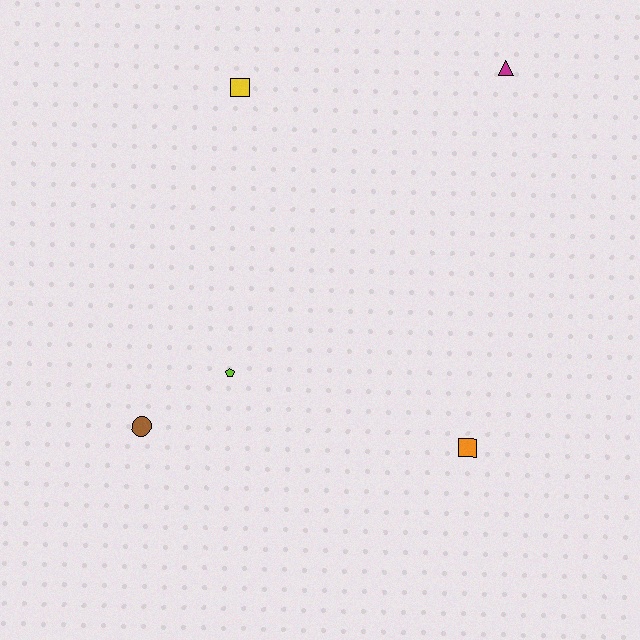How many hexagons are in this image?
There are no hexagons.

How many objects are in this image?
There are 5 objects.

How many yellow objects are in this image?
There is 1 yellow object.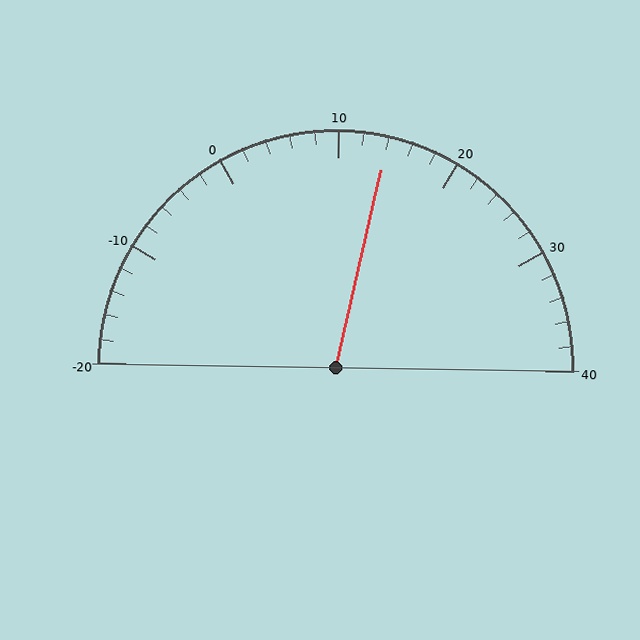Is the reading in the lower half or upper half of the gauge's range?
The reading is in the upper half of the range (-20 to 40).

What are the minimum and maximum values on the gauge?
The gauge ranges from -20 to 40.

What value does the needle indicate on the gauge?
The needle indicates approximately 14.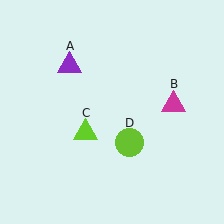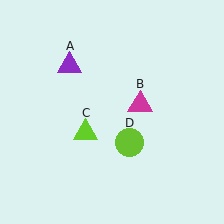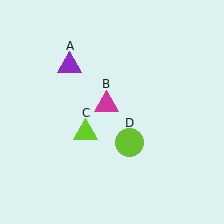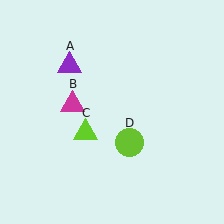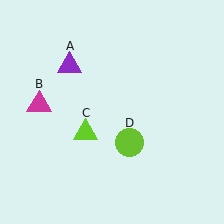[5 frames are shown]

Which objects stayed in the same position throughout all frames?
Purple triangle (object A) and lime triangle (object C) and lime circle (object D) remained stationary.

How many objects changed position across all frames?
1 object changed position: magenta triangle (object B).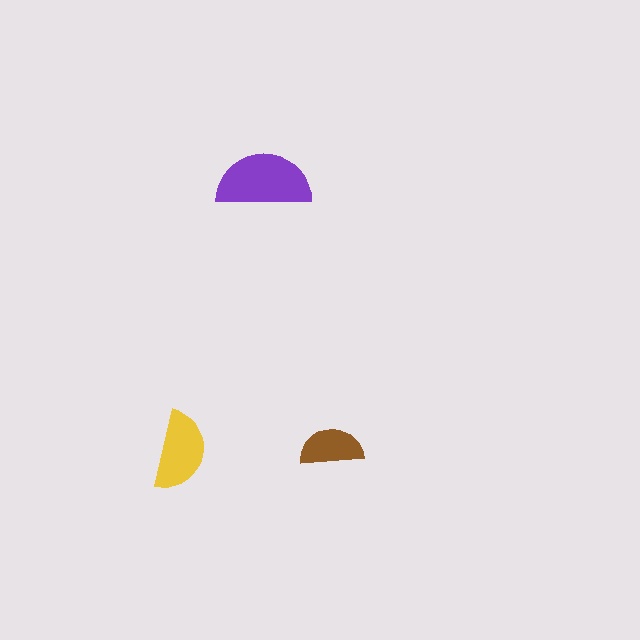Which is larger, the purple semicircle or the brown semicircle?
The purple one.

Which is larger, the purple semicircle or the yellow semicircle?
The purple one.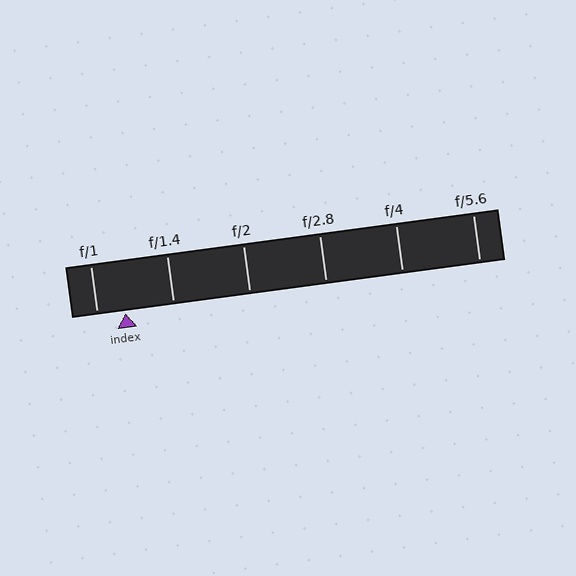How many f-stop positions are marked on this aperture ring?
There are 6 f-stop positions marked.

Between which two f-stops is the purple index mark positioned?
The index mark is between f/1 and f/1.4.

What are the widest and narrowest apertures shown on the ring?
The widest aperture shown is f/1 and the narrowest is f/5.6.